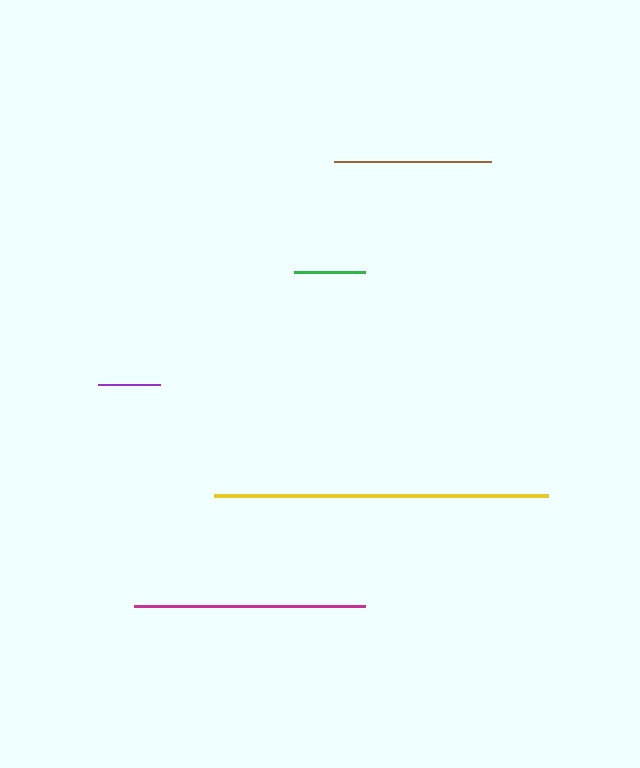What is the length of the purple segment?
The purple segment is approximately 62 pixels long.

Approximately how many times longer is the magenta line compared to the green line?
The magenta line is approximately 3.2 times the length of the green line.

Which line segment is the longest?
The yellow line is the longest at approximately 334 pixels.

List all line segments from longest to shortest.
From longest to shortest: yellow, magenta, brown, green, purple.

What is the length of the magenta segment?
The magenta segment is approximately 231 pixels long.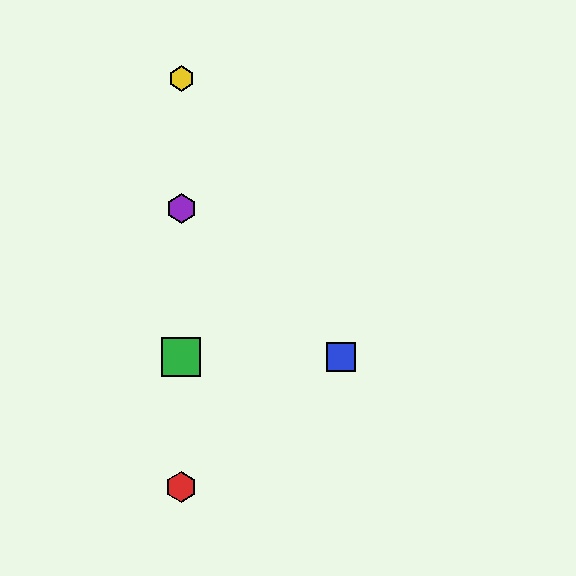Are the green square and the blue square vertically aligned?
No, the green square is at x≈181 and the blue square is at x≈341.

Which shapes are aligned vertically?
The red hexagon, the green square, the yellow hexagon, the purple hexagon are aligned vertically.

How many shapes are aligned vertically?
4 shapes (the red hexagon, the green square, the yellow hexagon, the purple hexagon) are aligned vertically.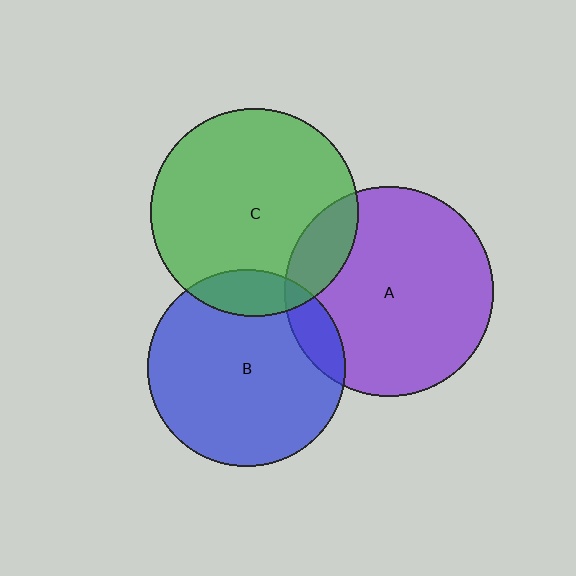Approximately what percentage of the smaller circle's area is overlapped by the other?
Approximately 15%.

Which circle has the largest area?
Circle A (purple).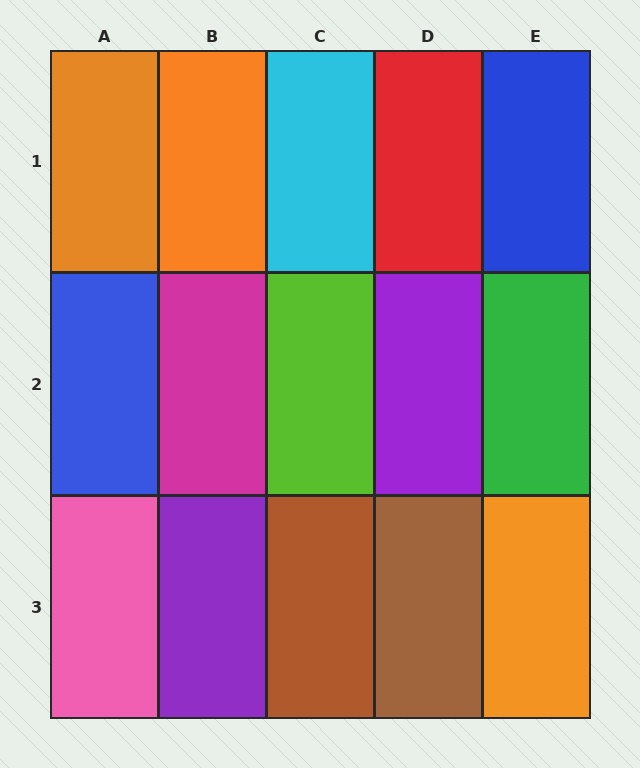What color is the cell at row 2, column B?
Magenta.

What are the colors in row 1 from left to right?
Orange, orange, cyan, red, blue.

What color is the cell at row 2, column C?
Lime.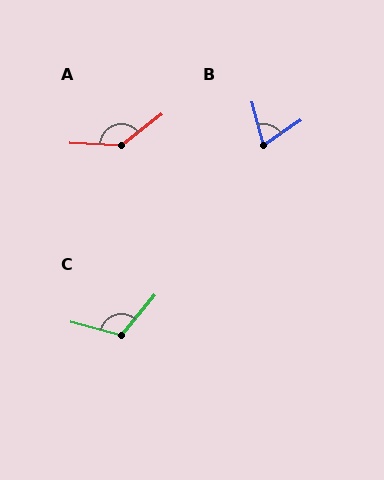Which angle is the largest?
A, at approximately 139 degrees.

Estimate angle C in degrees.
Approximately 114 degrees.